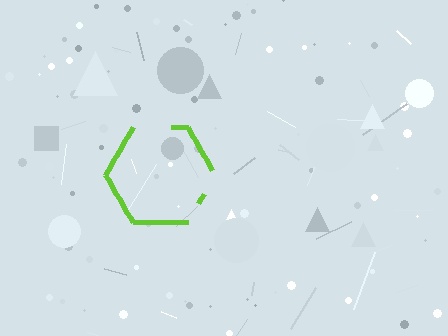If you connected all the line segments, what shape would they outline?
They would outline a hexagon.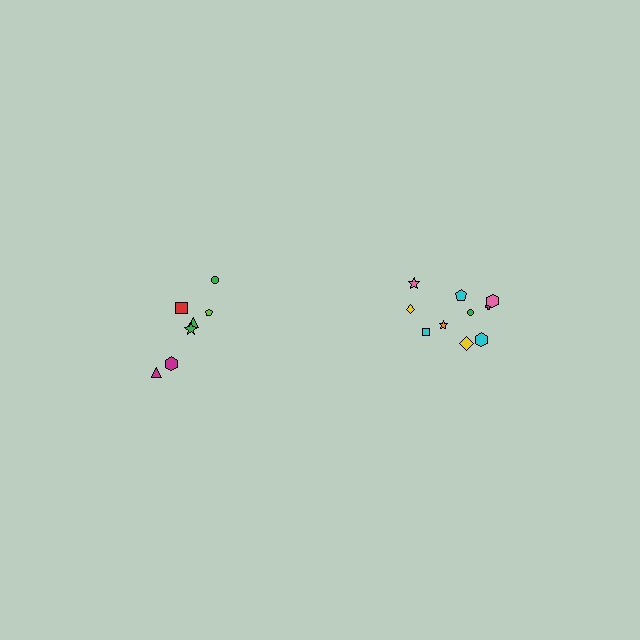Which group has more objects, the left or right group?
The right group.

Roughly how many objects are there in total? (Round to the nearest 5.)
Roughly 15 objects in total.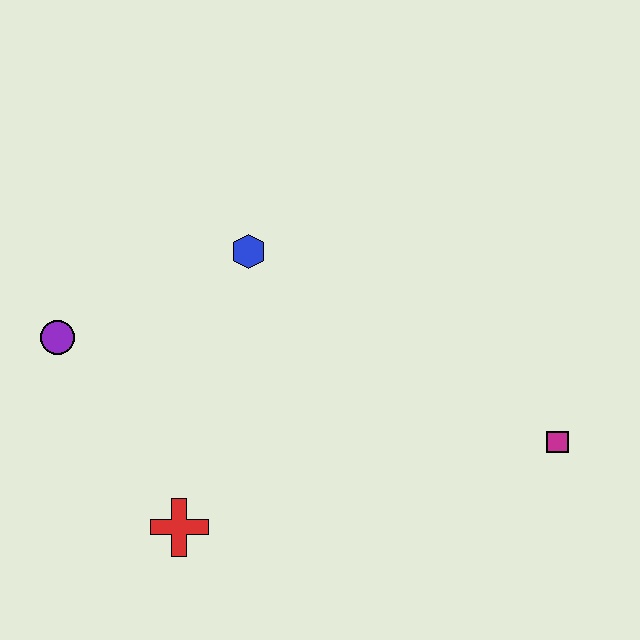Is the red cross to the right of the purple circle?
Yes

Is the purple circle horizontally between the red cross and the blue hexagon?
No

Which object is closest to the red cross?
The purple circle is closest to the red cross.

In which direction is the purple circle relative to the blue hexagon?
The purple circle is to the left of the blue hexagon.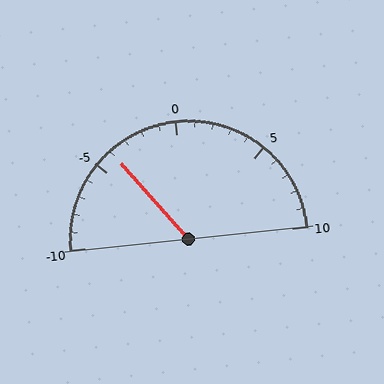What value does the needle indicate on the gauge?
The needle indicates approximately -4.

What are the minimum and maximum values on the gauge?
The gauge ranges from -10 to 10.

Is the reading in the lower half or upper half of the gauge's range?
The reading is in the lower half of the range (-10 to 10).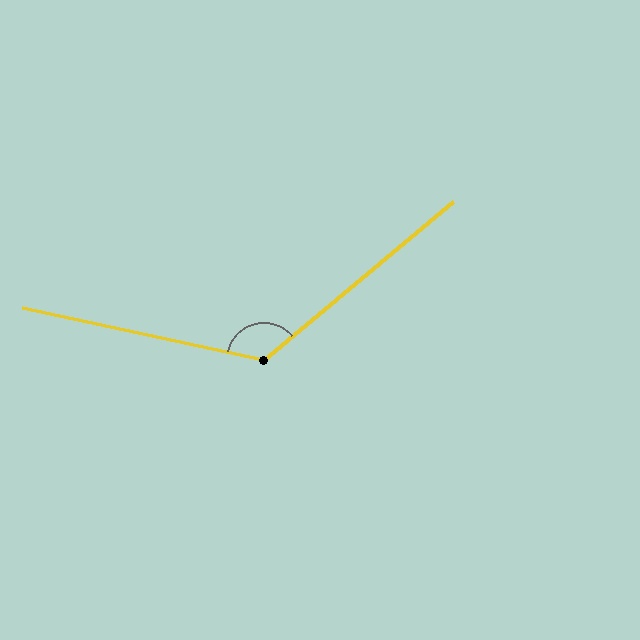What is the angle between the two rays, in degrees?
Approximately 128 degrees.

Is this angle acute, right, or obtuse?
It is obtuse.